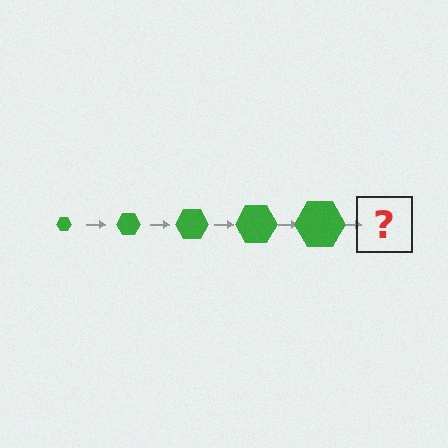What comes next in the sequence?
The next element should be a green hexagon, larger than the previous one.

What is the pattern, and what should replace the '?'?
The pattern is that the hexagon gets progressively larger each step. The '?' should be a green hexagon, larger than the previous one.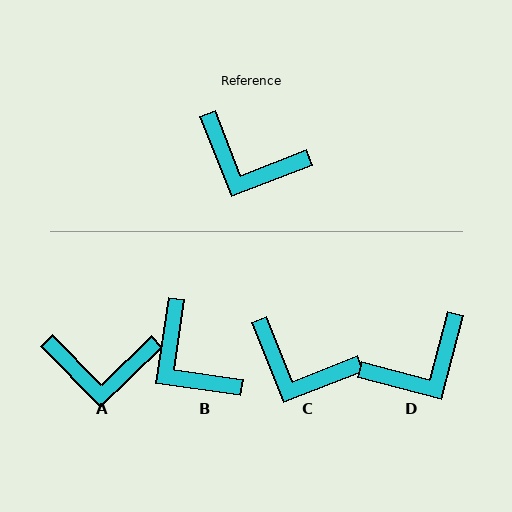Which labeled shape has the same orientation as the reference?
C.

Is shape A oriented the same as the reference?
No, it is off by about 23 degrees.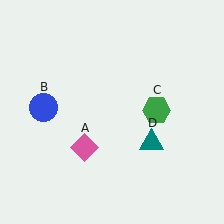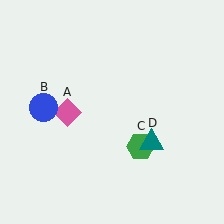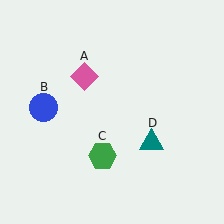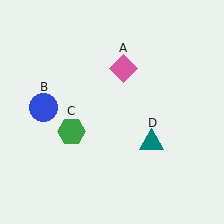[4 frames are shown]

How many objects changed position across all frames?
2 objects changed position: pink diamond (object A), green hexagon (object C).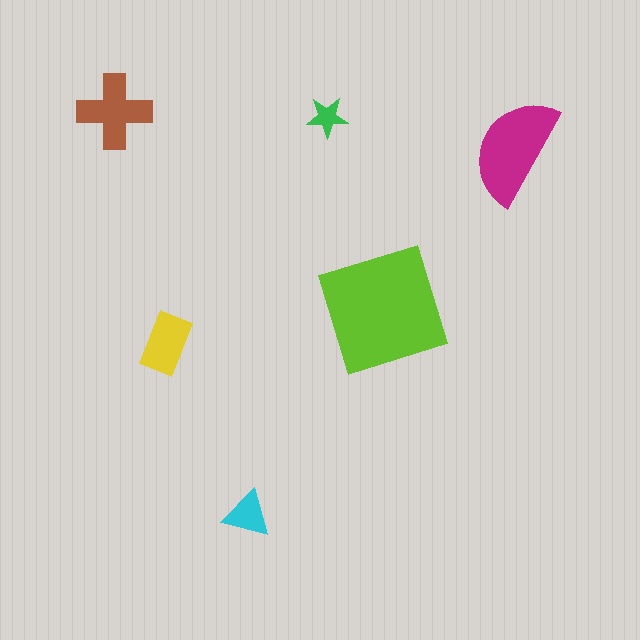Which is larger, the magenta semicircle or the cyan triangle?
The magenta semicircle.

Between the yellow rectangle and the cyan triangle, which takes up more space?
The yellow rectangle.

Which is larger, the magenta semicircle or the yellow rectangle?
The magenta semicircle.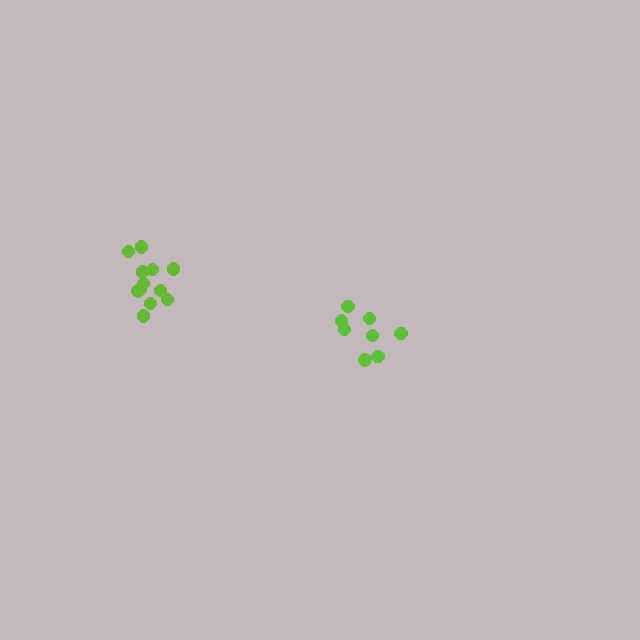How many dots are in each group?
Group 1: 8 dots, Group 2: 12 dots (20 total).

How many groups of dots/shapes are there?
There are 2 groups.